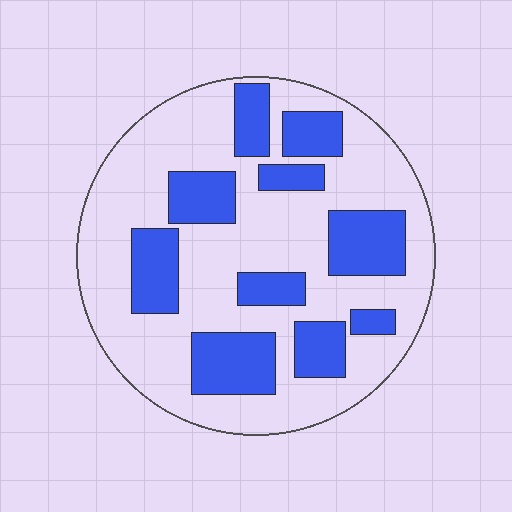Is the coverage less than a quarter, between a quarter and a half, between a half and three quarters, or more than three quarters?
Between a quarter and a half.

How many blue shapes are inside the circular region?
10.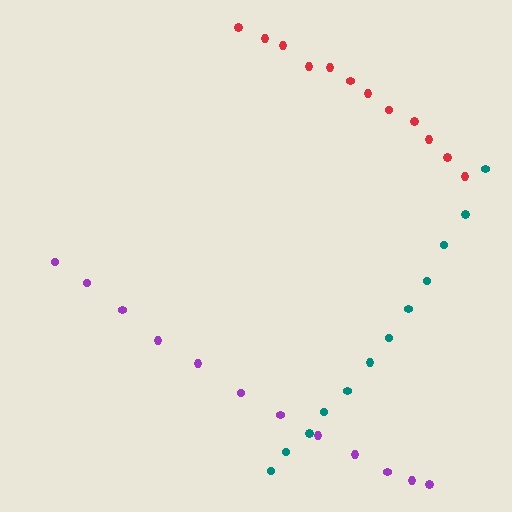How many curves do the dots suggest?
There are 3 distinct paths.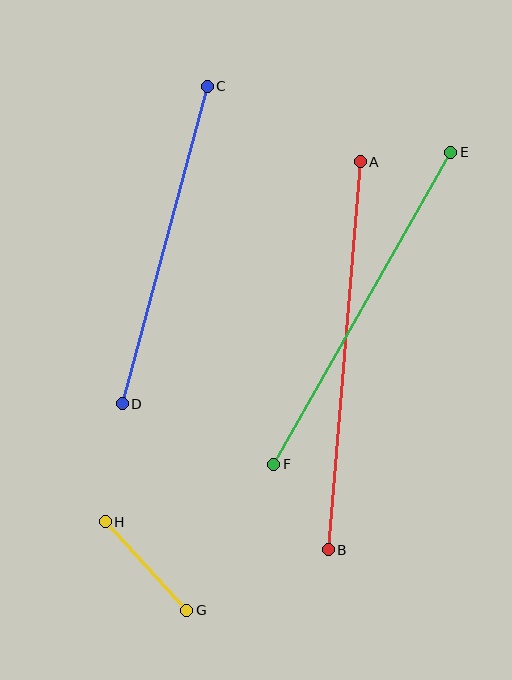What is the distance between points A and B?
The distance is approximately 389 pixels.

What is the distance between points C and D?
The distance is approximately 328 pixels.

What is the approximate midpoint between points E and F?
The midpoint is at approximately (362, 308) pixels.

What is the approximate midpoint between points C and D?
The midpoint is at approximately (165, 245) pixels.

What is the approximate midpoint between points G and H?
The midpoint is at approximately (146, 566) pixels.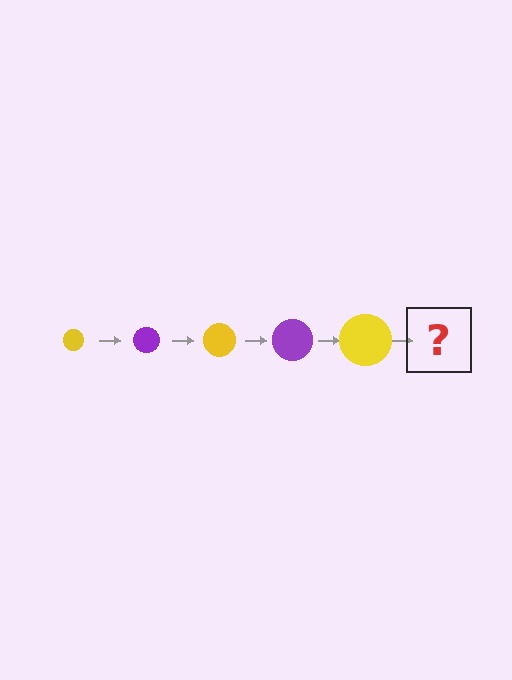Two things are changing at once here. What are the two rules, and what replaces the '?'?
The two rules are that the circle grows larger each step and the color cycles through yellow and purple. The '?' should be a purple circle, larger than the previous one.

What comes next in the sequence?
The next element should be a purple circle, larger than the previous one.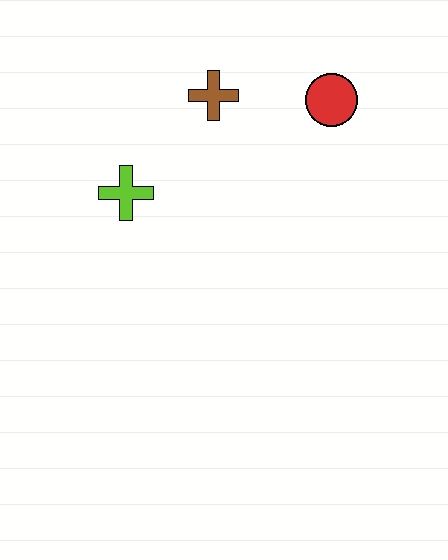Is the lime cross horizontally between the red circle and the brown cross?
No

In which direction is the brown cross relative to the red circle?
The brown cross is to the left of the red circle.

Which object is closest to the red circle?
The brown cross is closest to the red circle.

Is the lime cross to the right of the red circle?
No